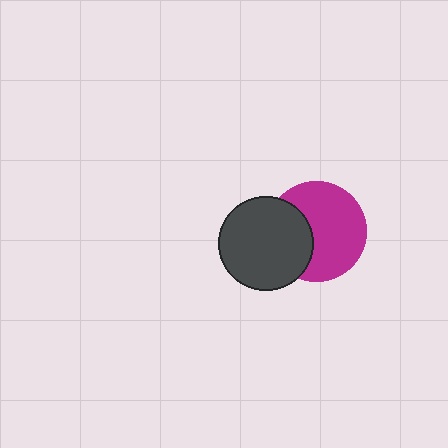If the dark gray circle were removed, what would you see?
You would see the complete magenta circle.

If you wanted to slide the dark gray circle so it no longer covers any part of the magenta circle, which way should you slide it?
Slide it left — that is the most direct way to separate the two shapes.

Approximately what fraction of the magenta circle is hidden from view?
Roughly 34% of the magenta circle is hidden behind the dark gray circle.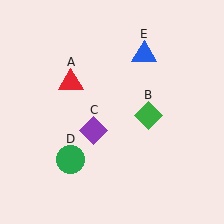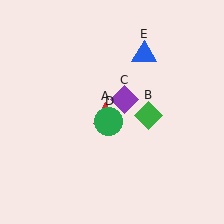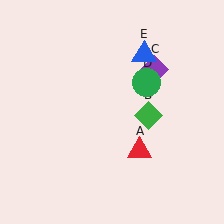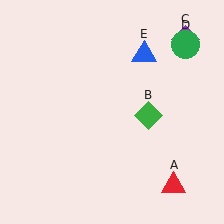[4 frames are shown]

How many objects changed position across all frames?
3 objects changed position: red triangle (object A), purple diamond (object C), green circle (object D).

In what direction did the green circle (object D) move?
The green circle (object D) moved up and to the right.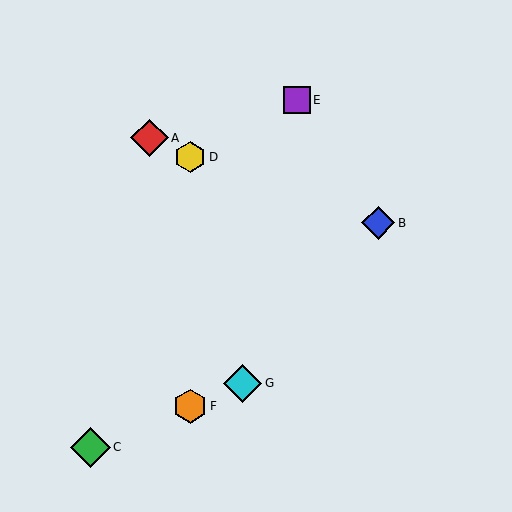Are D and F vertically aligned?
Yes, both are at x≈190.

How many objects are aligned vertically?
2 objects (D, F) are aligned vertically.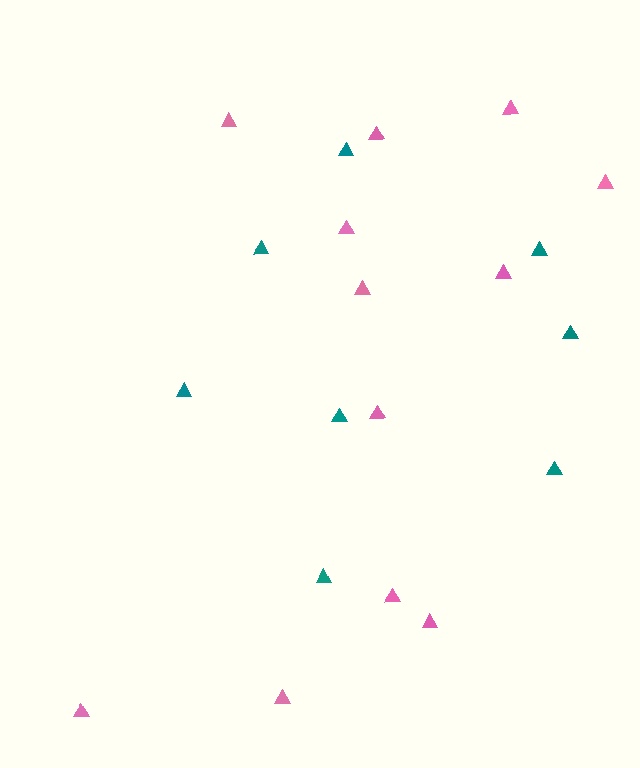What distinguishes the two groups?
There are 2 groups: one group of teal triangles (8) and one group of pink triangles (12).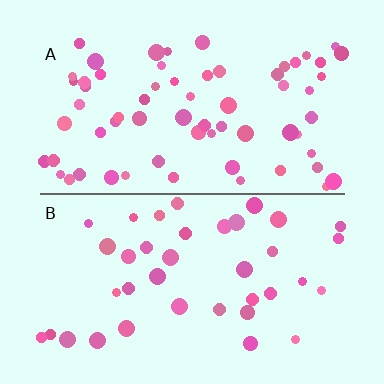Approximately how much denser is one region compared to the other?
Approximately 1.7× — region A over region B.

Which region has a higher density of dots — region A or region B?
A (the top).